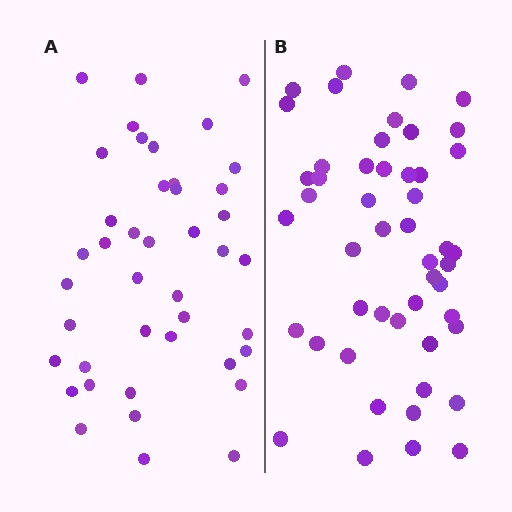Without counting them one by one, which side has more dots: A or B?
Region B (the right region) has more dots.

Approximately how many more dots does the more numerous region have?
Region B has roughly 8 or so more dots than region A.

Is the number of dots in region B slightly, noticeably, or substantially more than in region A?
Region B has only slightly more — the two regions are fairly close. The ratio is roughly 1.2 to 1.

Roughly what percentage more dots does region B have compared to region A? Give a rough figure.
About 15% more.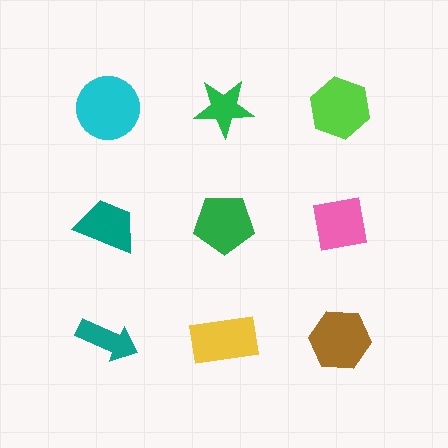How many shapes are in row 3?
3 shapes.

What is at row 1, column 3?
A lime hexagon.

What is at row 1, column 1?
A cyan circle.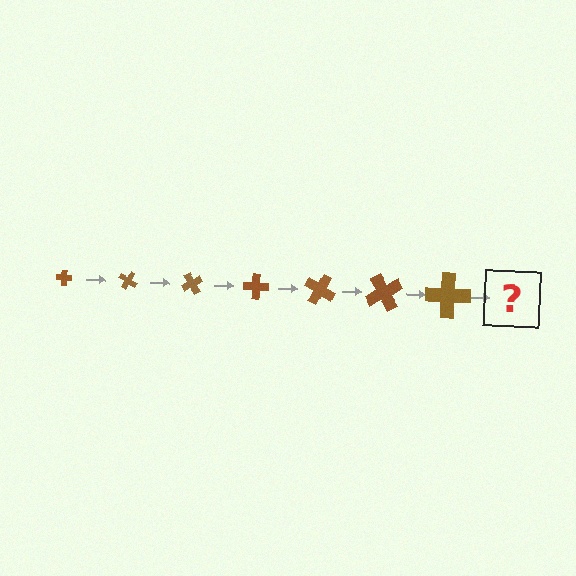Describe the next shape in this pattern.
It should be a cross, larger than the previous one and rotated 210 degrees from the start.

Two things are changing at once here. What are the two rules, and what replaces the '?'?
The two rules are that the cross grows larger each step and it rotates 30 degrees each step. The '?' should be a cross, larger than the previous one and rotated 210 degrees from the start.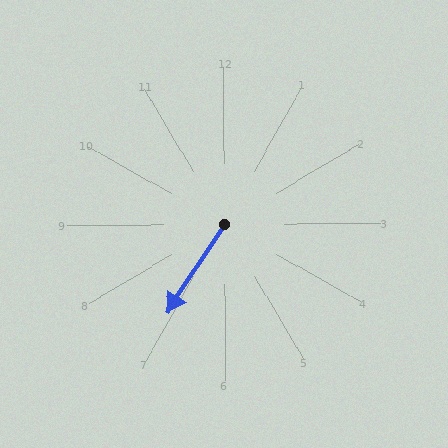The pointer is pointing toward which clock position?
Roughly 7 o'clock.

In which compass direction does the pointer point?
Southwest.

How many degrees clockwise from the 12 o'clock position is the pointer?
Approximately 213 degrees.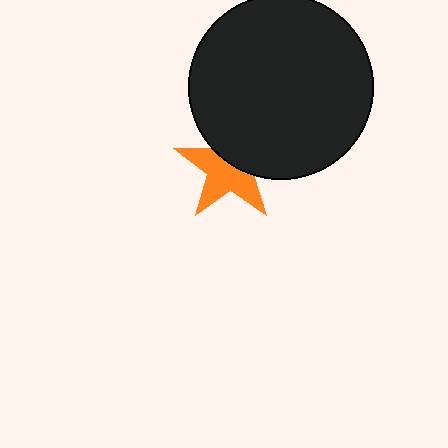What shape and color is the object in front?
The object in front is a black circle.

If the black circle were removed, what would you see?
You would see the complete orange star.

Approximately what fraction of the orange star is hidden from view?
Roughly 42% of the orange star is hidden behind the black circle.